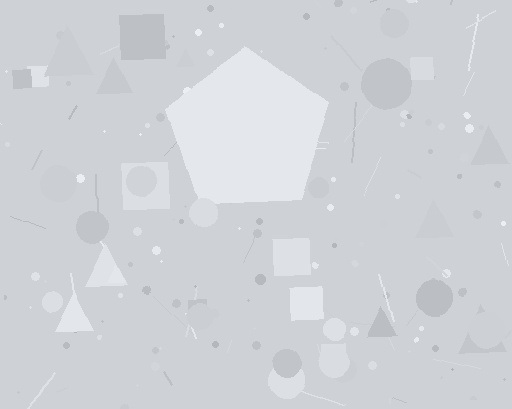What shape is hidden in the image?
A pentagon is hidden in the image.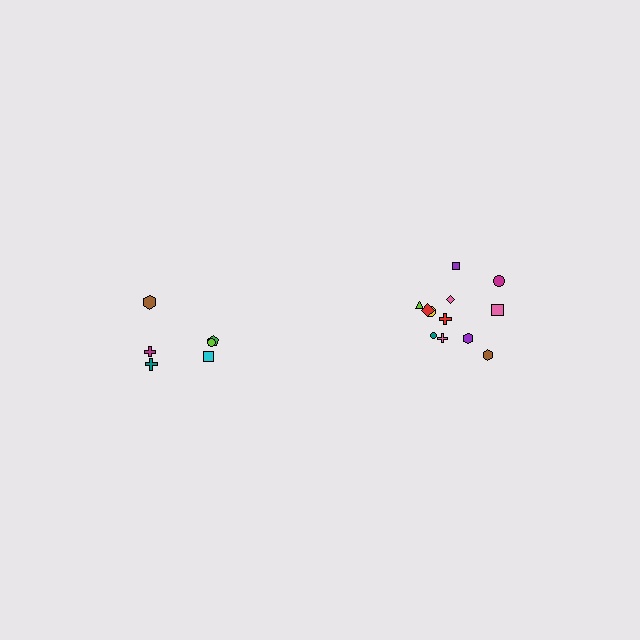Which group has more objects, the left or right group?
The right group.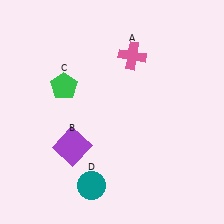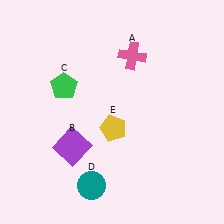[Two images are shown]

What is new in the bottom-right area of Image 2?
A yellow pentagon (E) was added in the bottom-right area of Image 2.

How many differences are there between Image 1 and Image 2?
There is 1 difference between the two images.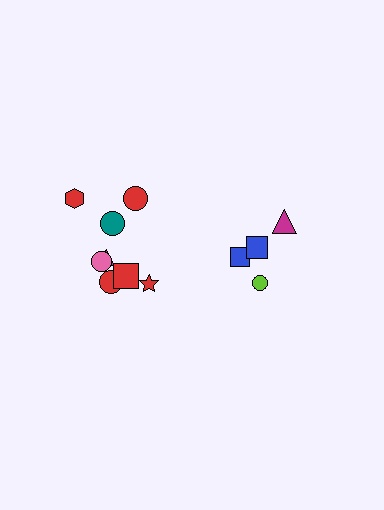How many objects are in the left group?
There are 8 objects.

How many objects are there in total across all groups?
There are 12 objects.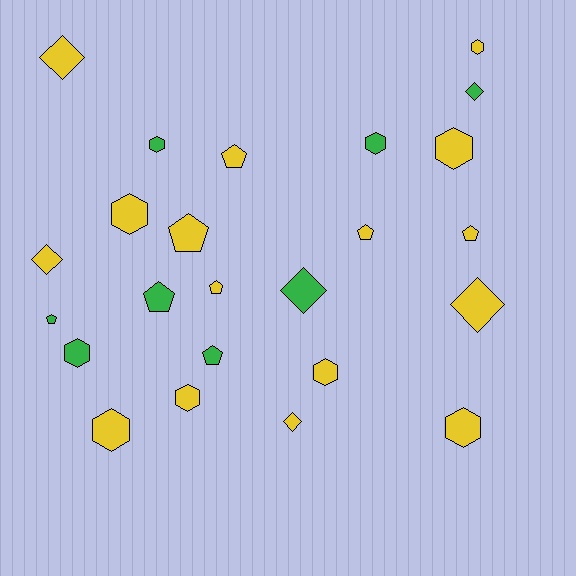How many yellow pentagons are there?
There are 5 yellow pentagons.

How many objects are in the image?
There are 24 objects.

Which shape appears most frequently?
Hexagon, with 10 objects.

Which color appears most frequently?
Yellow, with 16 objects.